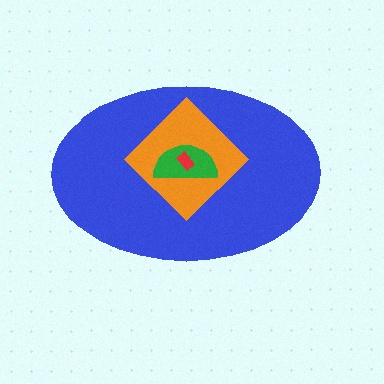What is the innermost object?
The red rectangle.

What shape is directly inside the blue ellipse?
The orange diamond.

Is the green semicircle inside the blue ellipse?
Yes.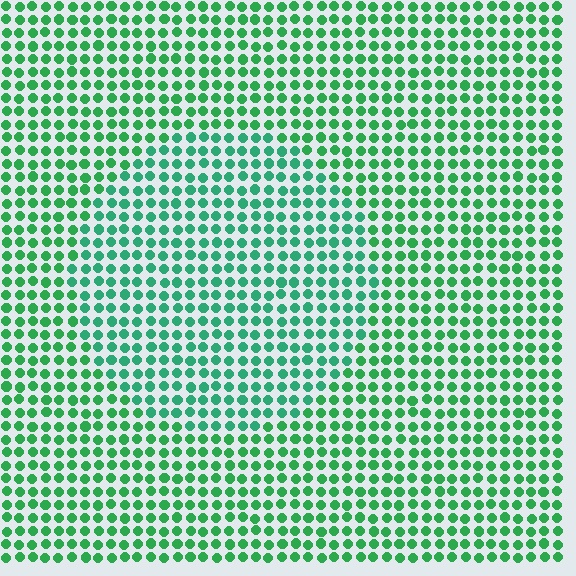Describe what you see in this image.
The image is filled with small green elements in a uniform arrangement. A circle-shaped region is visible where the elements are tinted to a slightly different hue, forming a subtle color boundary.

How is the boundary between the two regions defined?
The boundary is defined purely by a slight shift in hue (about 19 degrees). Spacing, size, and orientation are identical on both sides.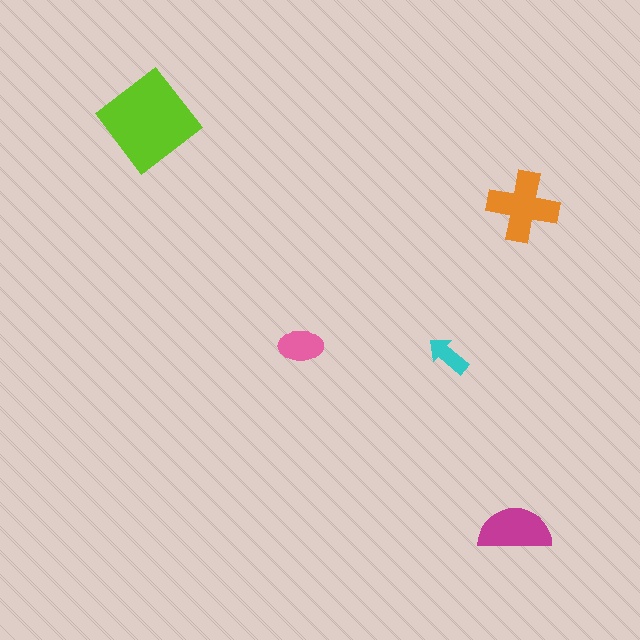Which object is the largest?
The lime diamond.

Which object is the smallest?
The cyan arrow.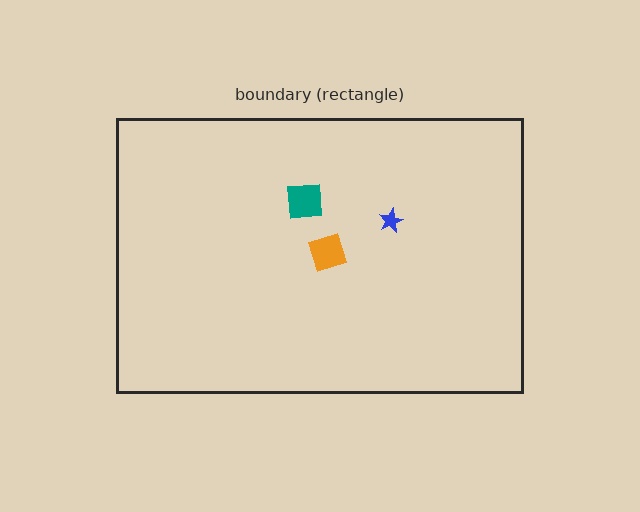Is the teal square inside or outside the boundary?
Inside.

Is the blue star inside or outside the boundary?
Inside.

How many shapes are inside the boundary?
3 inside, 0 outside.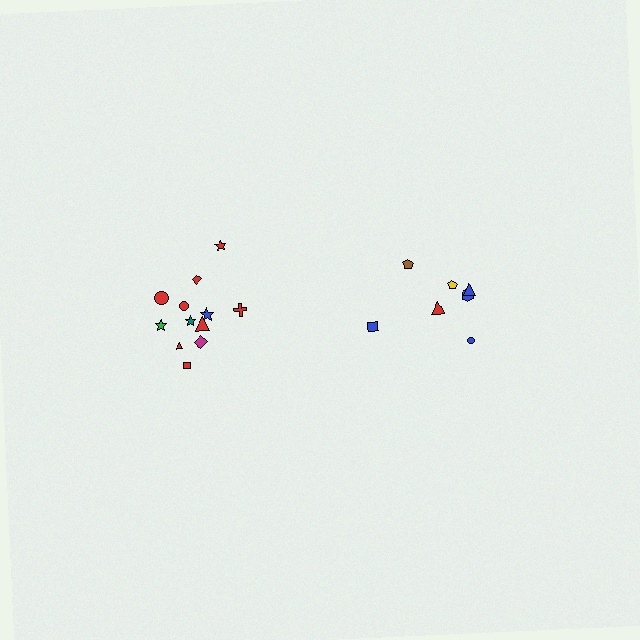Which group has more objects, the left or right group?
The left group.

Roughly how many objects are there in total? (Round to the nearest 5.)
Roughly 20 objects in total.